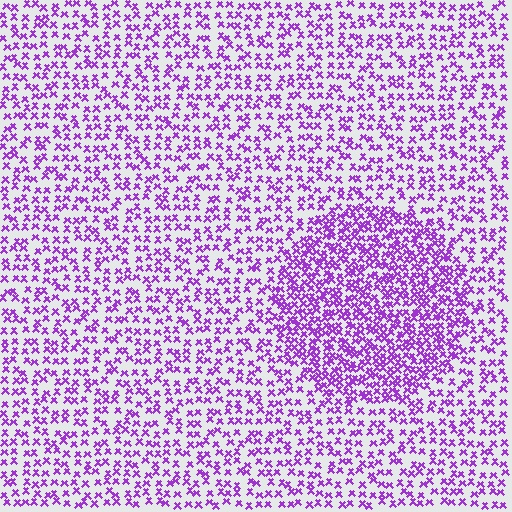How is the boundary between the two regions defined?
The boundary is defined by a change in element density (approximately 1.9x ratio). All elements are the same color, size, and shape.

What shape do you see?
I see a circle.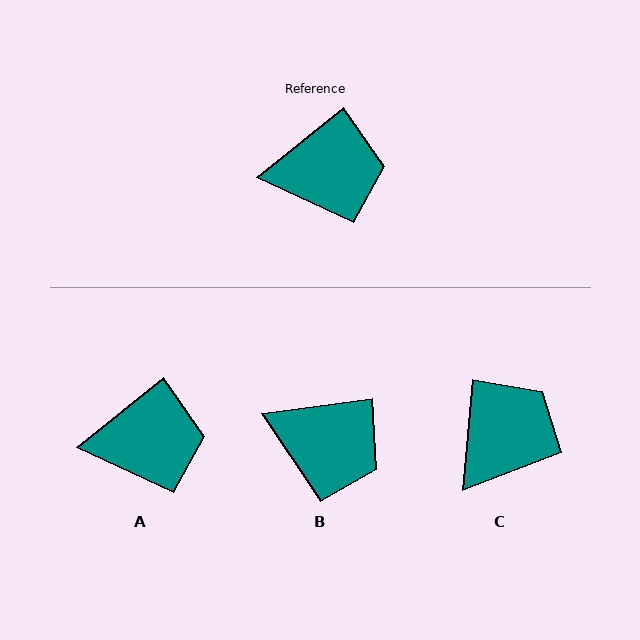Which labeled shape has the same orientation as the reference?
A.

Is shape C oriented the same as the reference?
No, it is off by about 46 degrees.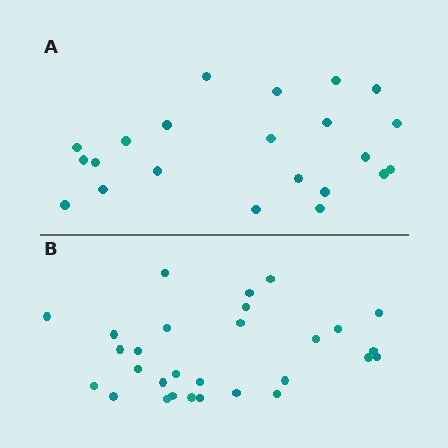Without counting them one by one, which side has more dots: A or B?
Region B (the bottom region) has more dots.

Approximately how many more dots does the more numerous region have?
Region B has roughly 8 or so more dots than region A.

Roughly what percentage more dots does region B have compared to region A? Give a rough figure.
About 30% more.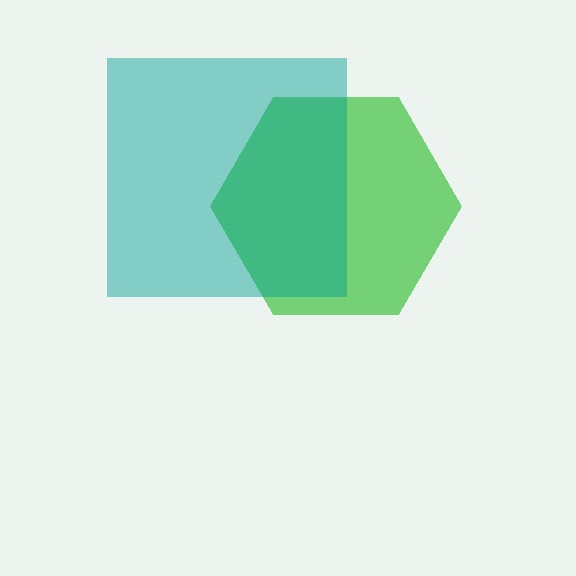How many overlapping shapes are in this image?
There are 2 overlapping shapes in the image.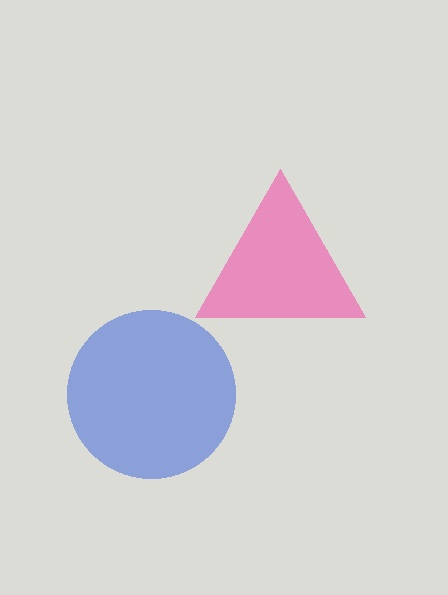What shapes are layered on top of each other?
The layered shapes are: a pink triangle, a blue circle.